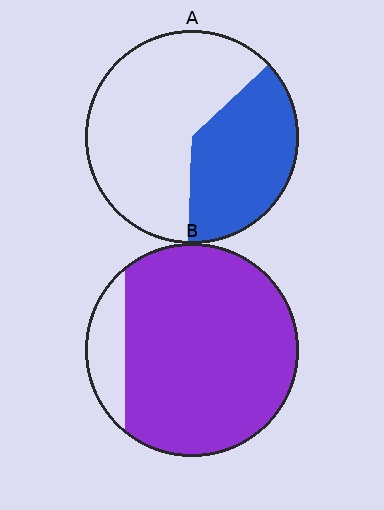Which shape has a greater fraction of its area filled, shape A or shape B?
Shape B.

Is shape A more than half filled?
No.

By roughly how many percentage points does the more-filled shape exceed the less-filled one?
By roughly 50 percentage points (B over A).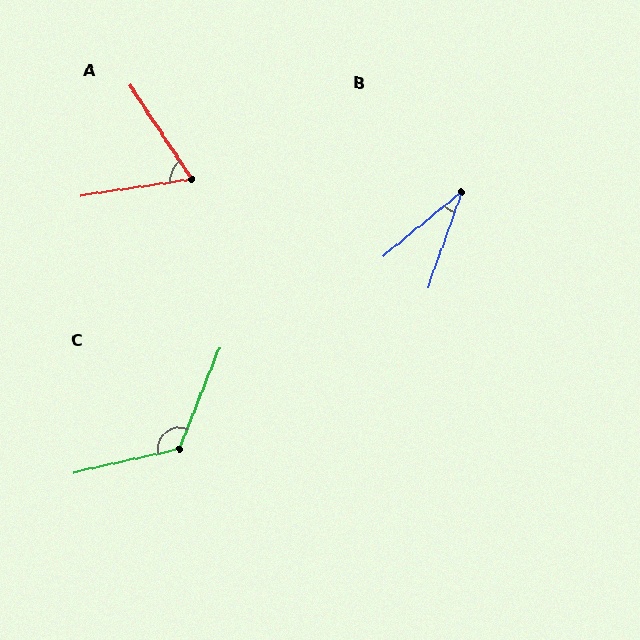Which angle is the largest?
C, at approximately 124 degrees.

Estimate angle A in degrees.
Approximately 65 degrees.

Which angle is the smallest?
B, at approximately 31 degrees.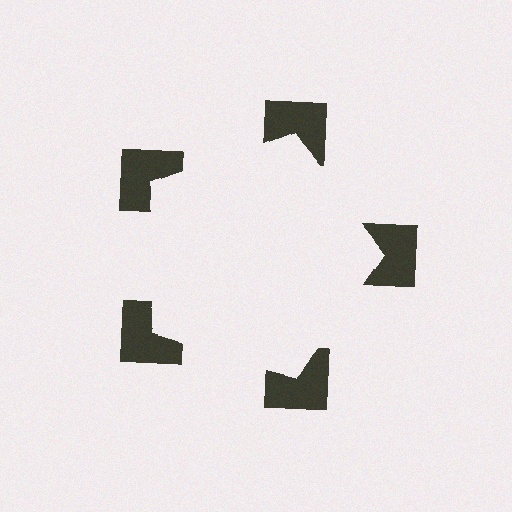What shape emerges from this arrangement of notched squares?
An illusory pentagon — its edges are inferred from the aligned wedge cuts in the notched squares, not physically drawn.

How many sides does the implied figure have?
5 sides.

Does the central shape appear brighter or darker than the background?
It typically appears slightly brighter than the background, even though no actual brightness change is drawn.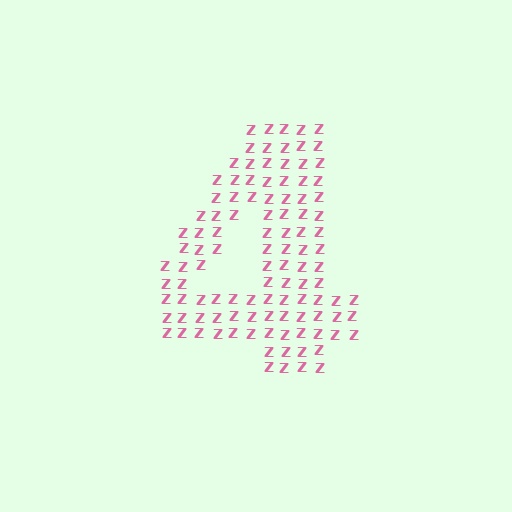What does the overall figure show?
The overall figure shows the digit 4.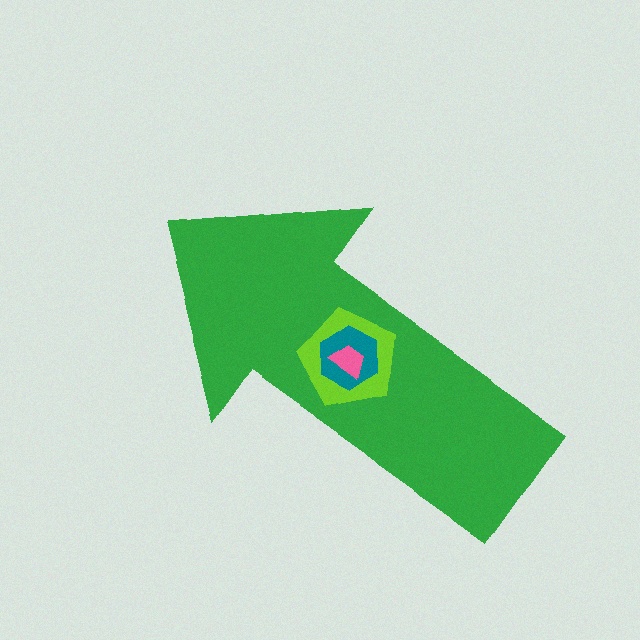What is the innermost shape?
The pink trapezoid.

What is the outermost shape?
The green arrow.